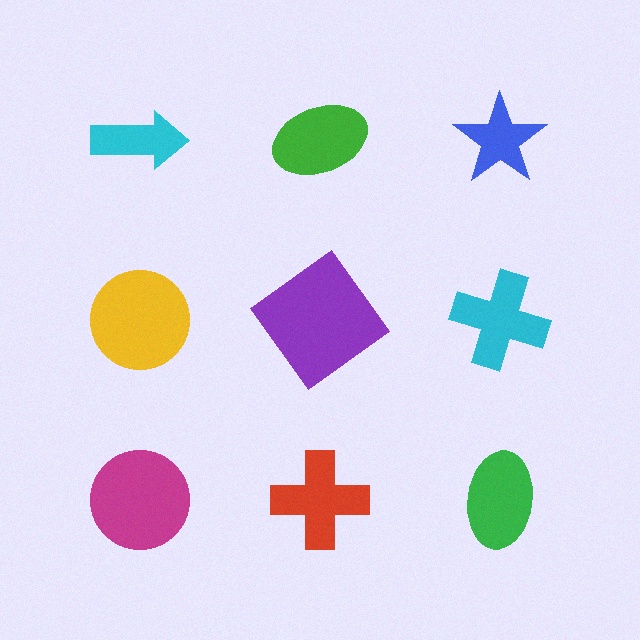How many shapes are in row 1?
3 shapes.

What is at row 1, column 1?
A cyan arrow.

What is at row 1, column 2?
A green ellipse.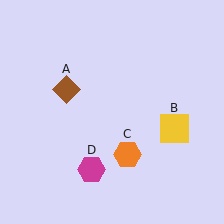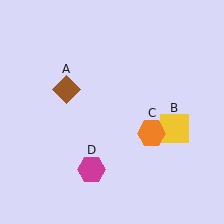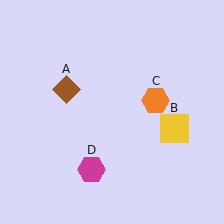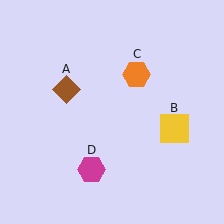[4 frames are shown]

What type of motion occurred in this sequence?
The orange hexagon (object C) rotated counterclockwise around the center of the scene.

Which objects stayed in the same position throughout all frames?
Brown diamond (object A) and yellow square (object B) and magenta hexagon (object D) remained stationary.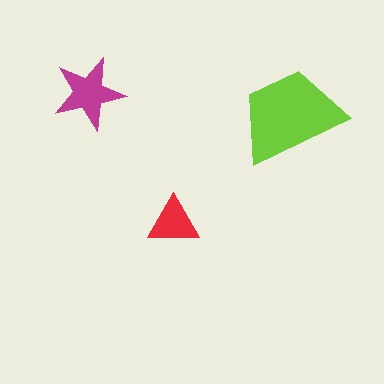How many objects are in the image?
There are 3 objects in the image.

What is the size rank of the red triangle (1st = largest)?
3rd.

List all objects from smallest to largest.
The red triangle, the magenta star, the lime trapezoid.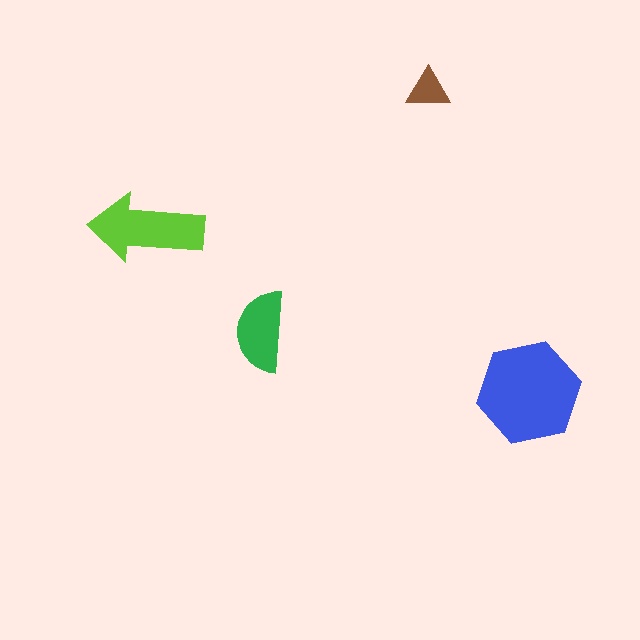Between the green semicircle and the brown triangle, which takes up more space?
The green semicircle.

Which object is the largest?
The blue hexagon.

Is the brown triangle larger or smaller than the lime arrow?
Smaller.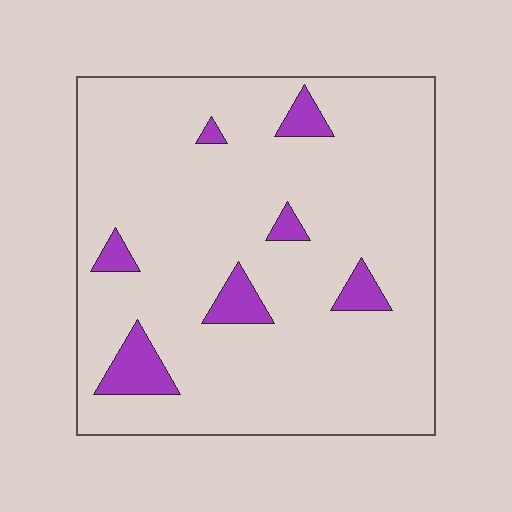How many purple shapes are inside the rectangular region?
7.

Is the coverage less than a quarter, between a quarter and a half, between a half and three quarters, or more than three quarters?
Less than a quarter.